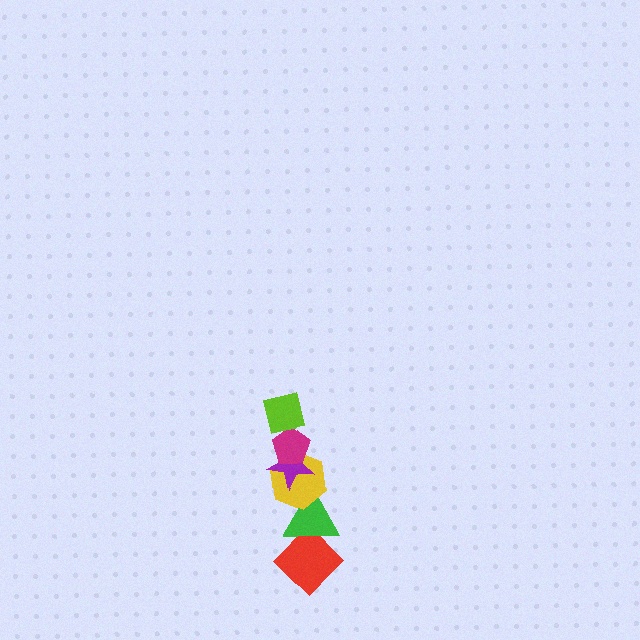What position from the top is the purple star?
The purple star is 3rd from the top.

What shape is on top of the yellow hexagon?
The purple star is on top of the yellow hexagon.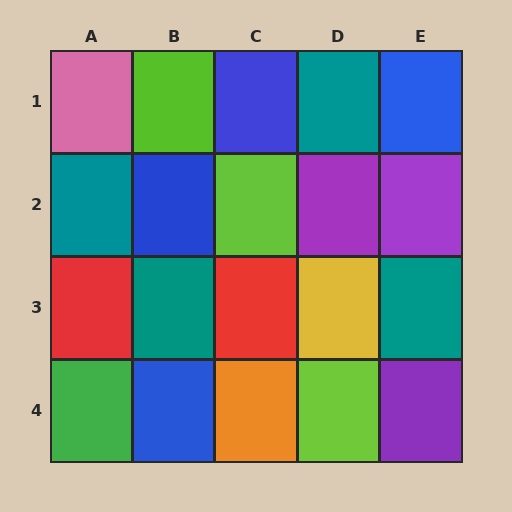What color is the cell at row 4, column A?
Green.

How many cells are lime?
3 cells are lime.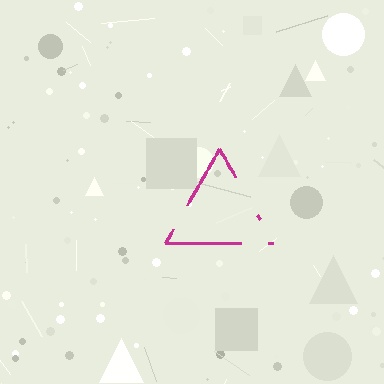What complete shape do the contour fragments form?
The contour fragments form a triangle.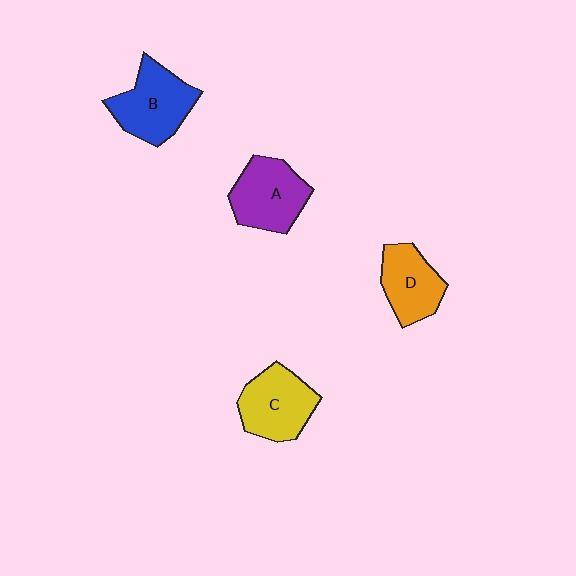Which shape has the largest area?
Shape B (blue).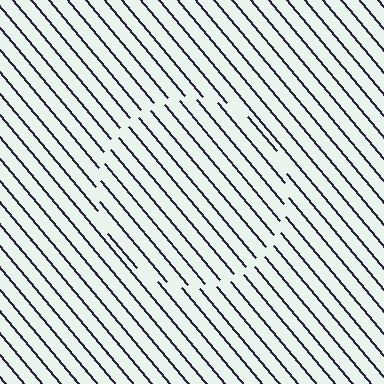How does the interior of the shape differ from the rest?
The interior of the shape contains the same grating, shifted by half a period — the contour is defined by the phase discontinuity where line-ends from the inner and outer gratings abut.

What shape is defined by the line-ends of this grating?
An illusory circle. The interior of the shape contains the same grating, shifted by half a period — the contour is defined by the phase discontinuity where line-ends from the inner and outer gratings abut.